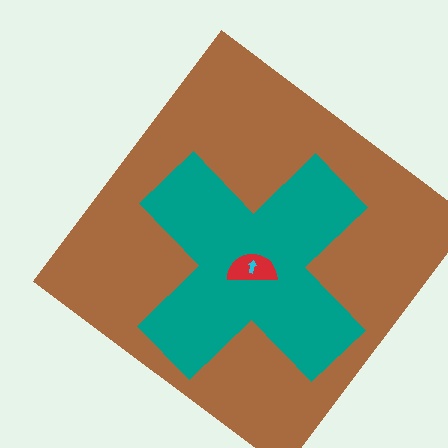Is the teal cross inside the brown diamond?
Yes.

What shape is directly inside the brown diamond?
The teal cross.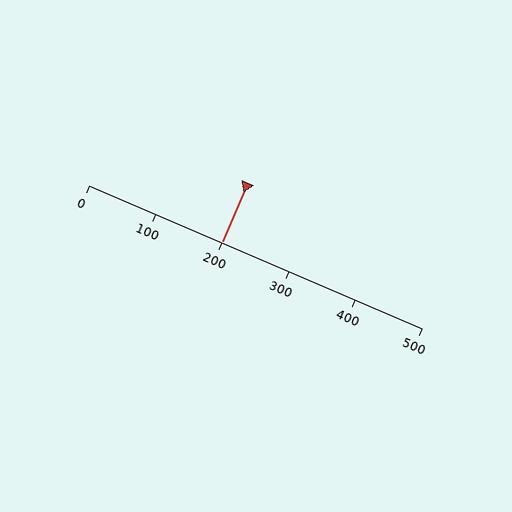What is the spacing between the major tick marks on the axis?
The major ticks are spaced 100 apart.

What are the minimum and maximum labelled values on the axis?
The axis runs from 0 to 500.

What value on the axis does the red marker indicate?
The marker indicates approximately 200.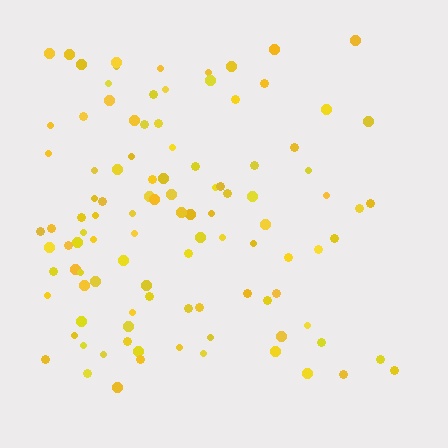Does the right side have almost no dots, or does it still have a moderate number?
Still a moderate number, just noticeably fewer than the left.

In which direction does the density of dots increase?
From right to left, with the left side densest.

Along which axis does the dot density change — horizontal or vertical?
Horizontal.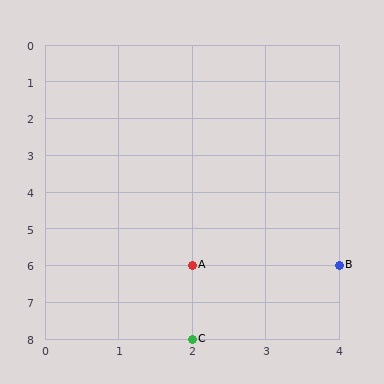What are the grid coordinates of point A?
Point A is at grid coordinates (2, 6).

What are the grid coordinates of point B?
Point B is at grid coordinates (4, 6).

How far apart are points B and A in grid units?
Points B and A are 2 columns apart.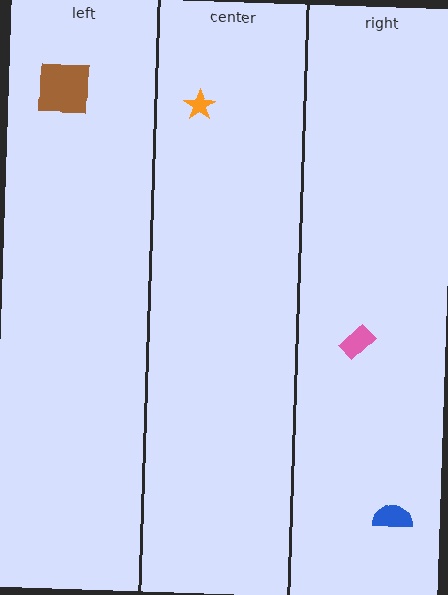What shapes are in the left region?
The brown square.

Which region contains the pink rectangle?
The right region.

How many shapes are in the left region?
1.